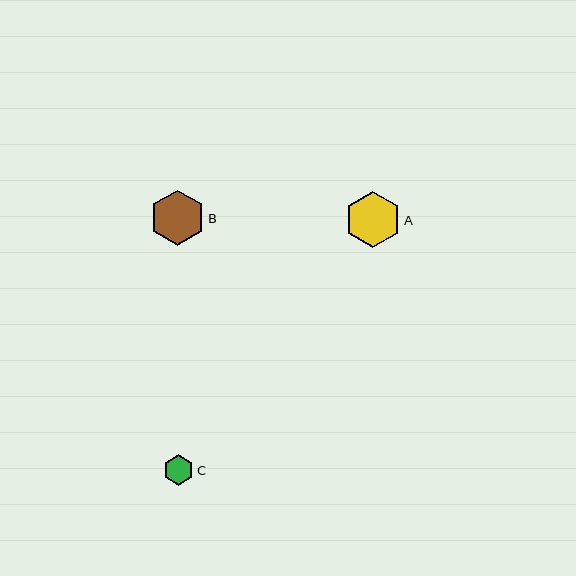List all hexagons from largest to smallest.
From largest to smallest: A, B, C.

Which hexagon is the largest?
Hexagon A is the largest with a size of approximately 56 pixels.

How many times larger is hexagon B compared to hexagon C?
Hexagon B is approximately 1.8 times the size of hexagon C.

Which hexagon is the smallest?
Hexagon C is the smallest with a size of approximately 31 pixels.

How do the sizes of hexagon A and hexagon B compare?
Hexagon A and hexagon B are approximately the same size.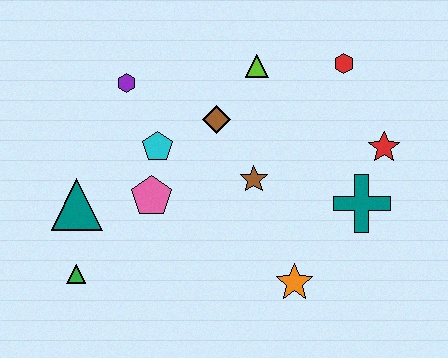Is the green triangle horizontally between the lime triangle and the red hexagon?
No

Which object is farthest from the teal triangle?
The red star is farthest from the teal triangle.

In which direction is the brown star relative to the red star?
The brown star is to the left of the red star.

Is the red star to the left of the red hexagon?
No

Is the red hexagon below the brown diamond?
No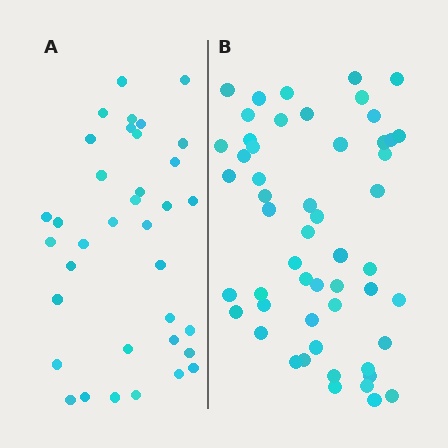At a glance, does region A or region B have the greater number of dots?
Region B (the right region) has more dots.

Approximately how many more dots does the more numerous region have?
Region B has approximately 15 more dots than region A.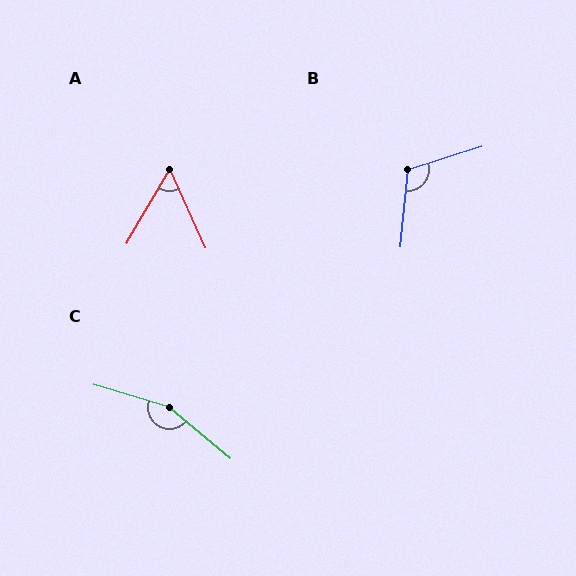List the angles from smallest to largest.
A (55°), B (114°), C (157°).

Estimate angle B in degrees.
Approximately 114 degrees.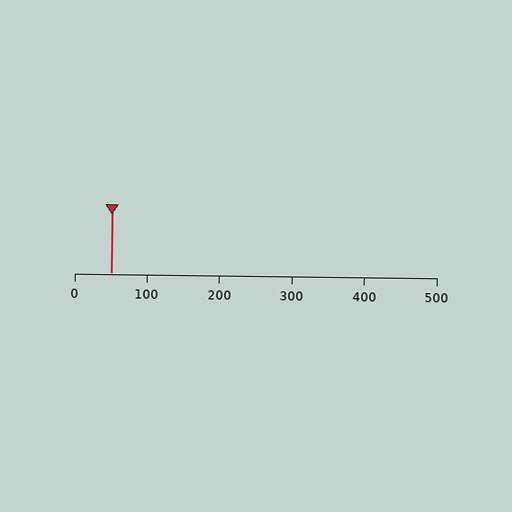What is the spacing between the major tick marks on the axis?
The major ticks are spaced 100 apart.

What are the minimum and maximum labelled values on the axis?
The axis runs from 0 to 500.